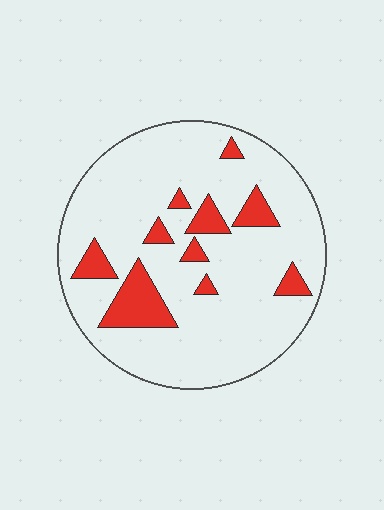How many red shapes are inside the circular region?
10.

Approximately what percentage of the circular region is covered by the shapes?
Approximately 15%.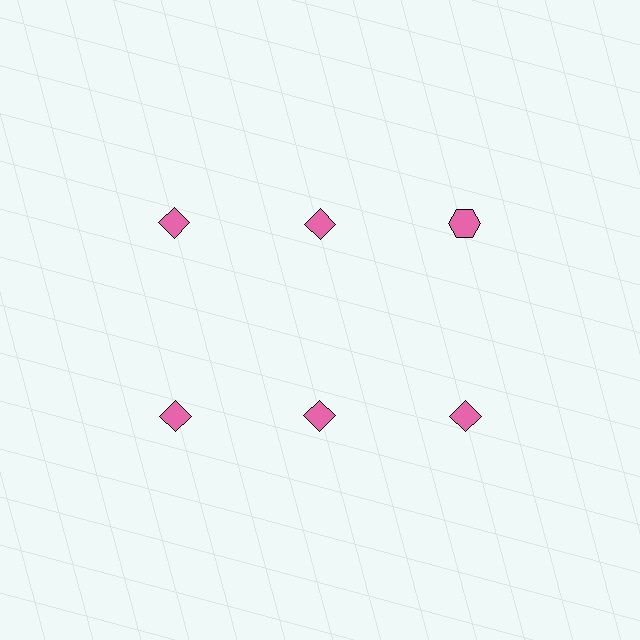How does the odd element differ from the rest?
It has a different shape: hexagon instead of diamond.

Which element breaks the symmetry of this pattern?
The pink hexagon in the top row, center column breaks the symmetry. All other shapes are pink diamonds.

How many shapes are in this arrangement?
There are 6 shapes arranged in a grid pattern.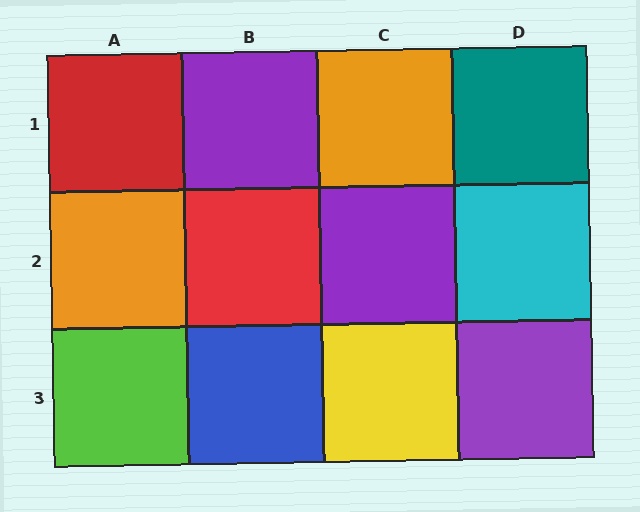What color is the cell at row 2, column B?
Red.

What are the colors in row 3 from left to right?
Lime, blue, yellow, purple.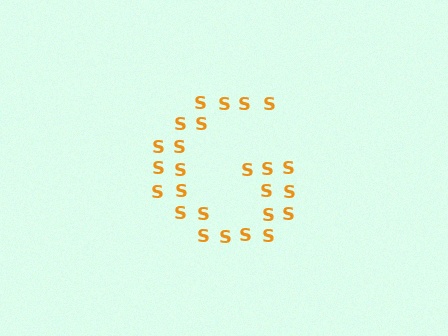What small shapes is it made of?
It is made of small letter S's.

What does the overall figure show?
The overall figure shows the letter G.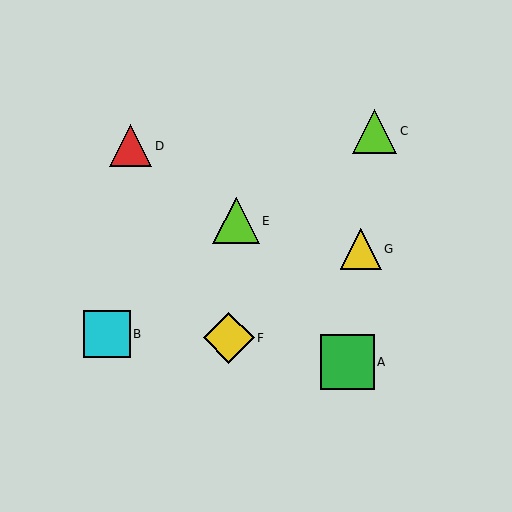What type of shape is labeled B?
Shape B is a cyan square.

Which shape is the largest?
The green square (labeled A) is the largest.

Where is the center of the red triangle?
The center of the red triangle is at (130, 146).